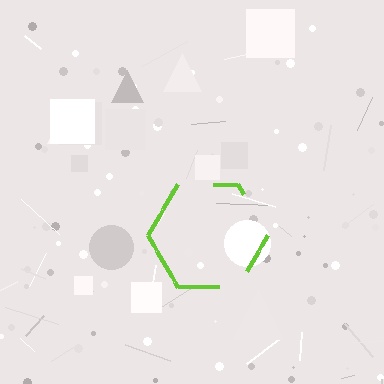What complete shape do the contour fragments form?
The contour fragments form a hexagon.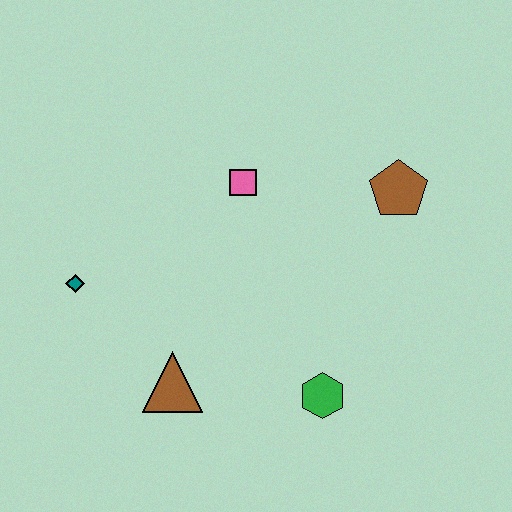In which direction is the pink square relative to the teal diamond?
The pink square is to the right of the teal diamond.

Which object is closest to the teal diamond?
The brown triangle is closest to the teal diamond.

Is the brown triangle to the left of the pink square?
Yes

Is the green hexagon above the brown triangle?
No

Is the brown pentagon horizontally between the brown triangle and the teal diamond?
No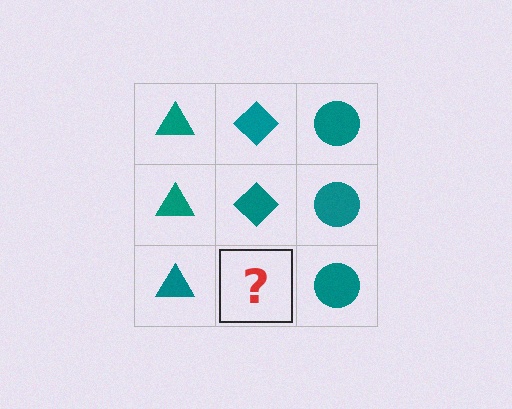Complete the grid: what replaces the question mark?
The question mark should be replaced with a teal diamond.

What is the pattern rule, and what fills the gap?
The rule is that each column has a consistent shape. The gap should be filled with a teal diamond.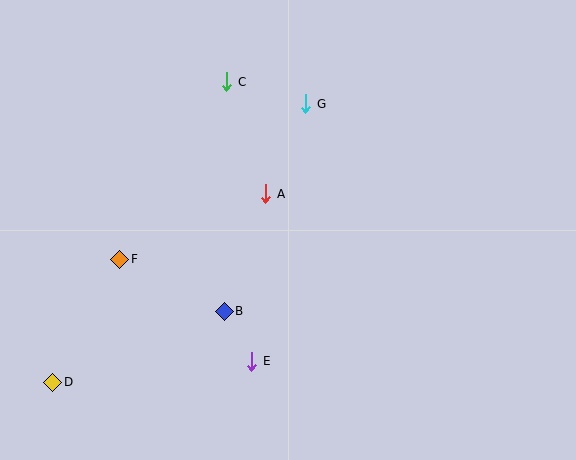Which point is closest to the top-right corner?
Point G is closest to the top-right corner.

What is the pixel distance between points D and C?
The distance between D and C is 347 pixels.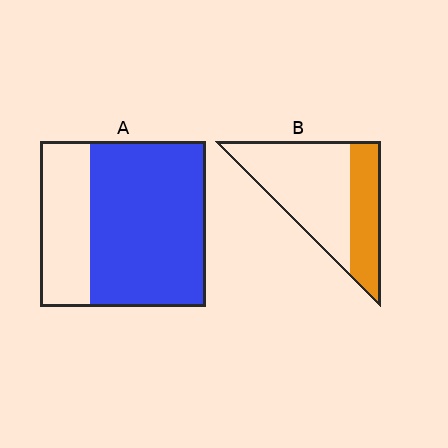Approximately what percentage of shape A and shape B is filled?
A is approximately 70% and B is approximately 35%.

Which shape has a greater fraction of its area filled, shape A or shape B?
Shape A.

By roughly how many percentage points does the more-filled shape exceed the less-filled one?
By roughly 35 percentage points (A over B).